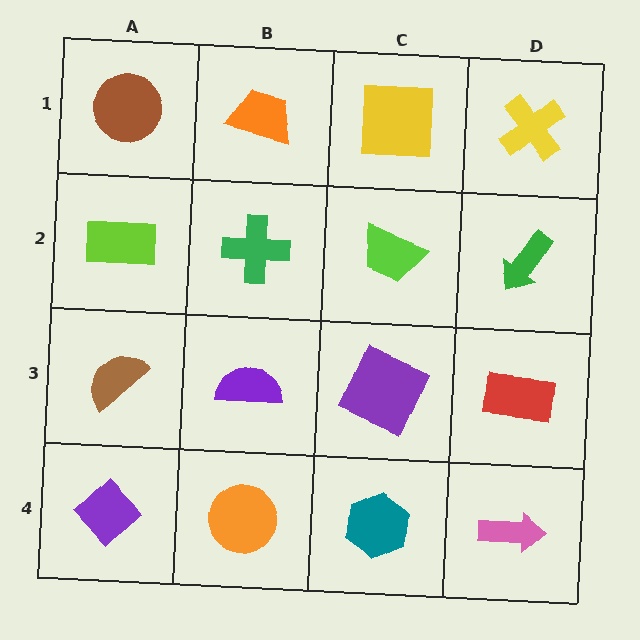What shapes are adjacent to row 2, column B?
An orange trapezoid (row 1, column B), a purple semicircle (row 3, column B), a lime rectangle (row 2, column A), a lime trapezoid (row 2, column C).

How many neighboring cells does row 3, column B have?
4.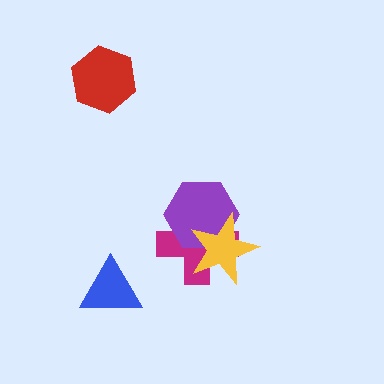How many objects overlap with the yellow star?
2 objects overlap with the yellow star.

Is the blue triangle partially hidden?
No, no other shape covers it.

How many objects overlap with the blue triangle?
0 objects overlap with the blue triangle.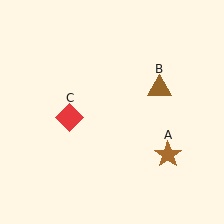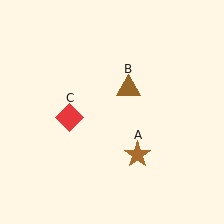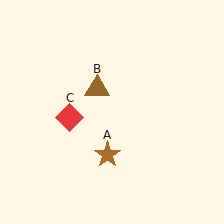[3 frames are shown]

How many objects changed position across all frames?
2 objects changed position: brown star (object A), brown triangle (object B).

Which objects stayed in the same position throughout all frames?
Red diamond (object C) remained stationary.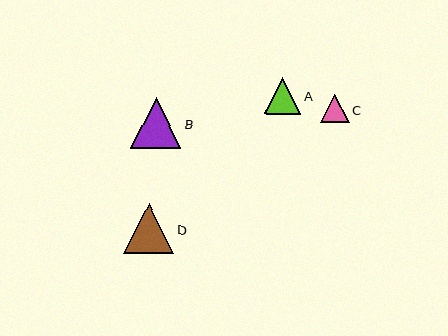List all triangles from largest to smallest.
From largest to smallest: B, D, A, C.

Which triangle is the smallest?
Triangle C is the smallest with a size of approximately 28 pixels.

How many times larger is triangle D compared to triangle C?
Triangle D is approximately 1.8 times the size of triangle C.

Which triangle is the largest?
Triangle B is the largest with a size of approximately 50 pixels.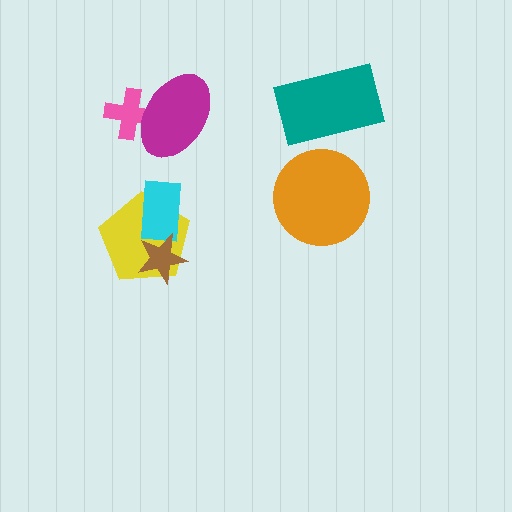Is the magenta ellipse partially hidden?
No, no other shape covers it.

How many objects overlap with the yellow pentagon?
2 objects overlap with the yellow pentagon.